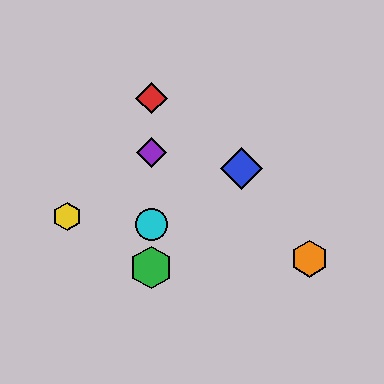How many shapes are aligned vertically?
4 shapes (the red diamond, the green hexagon, the purple diamond, the cyan circle) are aligned vertically.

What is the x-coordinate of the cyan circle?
The cyan circle is at x≈151.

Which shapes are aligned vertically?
The red diamond, the green hexagon, the purple diamond, the cyan circle are aligned vertically.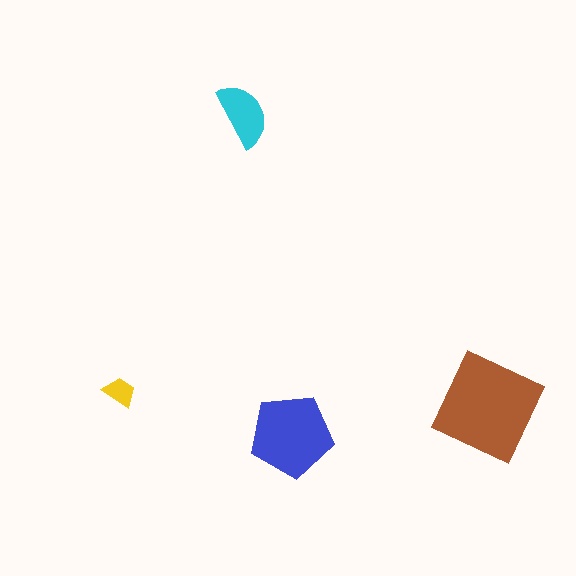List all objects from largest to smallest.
The brown diamond, the blue pentagon, the cyan semicircle, the yellow trapezoid.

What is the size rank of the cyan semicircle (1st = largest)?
3rd.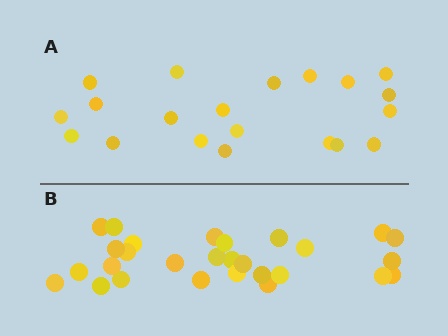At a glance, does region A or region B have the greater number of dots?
Region B (the bottom region) has more dots.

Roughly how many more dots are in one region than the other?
Region B has roughly 8 or so more dots than region A.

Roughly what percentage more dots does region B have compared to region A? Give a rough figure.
About 40% more.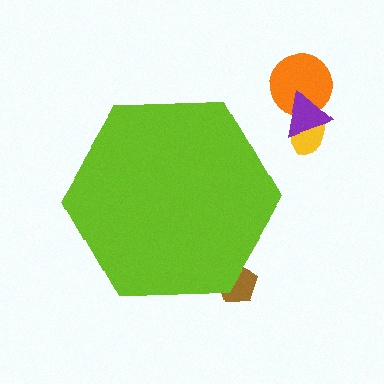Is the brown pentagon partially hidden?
Yes, the brown pentagon is partially hidden behind the lime hexagon.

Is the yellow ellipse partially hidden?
No, the yellow ellipse is fully visible.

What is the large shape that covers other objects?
A lime hexagon.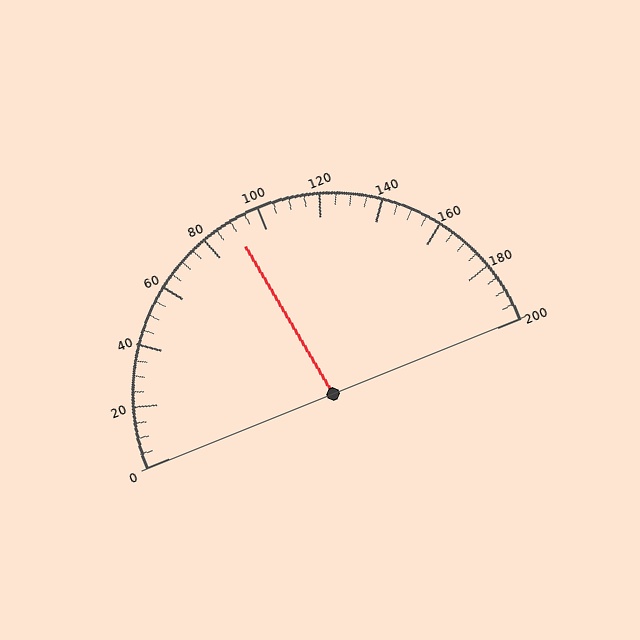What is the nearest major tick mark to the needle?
The nearest major tick mark is 80.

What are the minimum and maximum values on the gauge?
The gauge ranges from 0 to 200.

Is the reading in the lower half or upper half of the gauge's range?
The reading is in the lower half of the range (0 to 200).